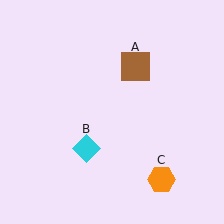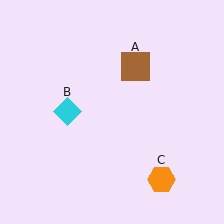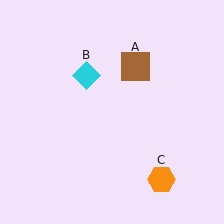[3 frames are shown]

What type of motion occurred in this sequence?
The cyan diamond (object B) rotated clockwise around the center of the scene.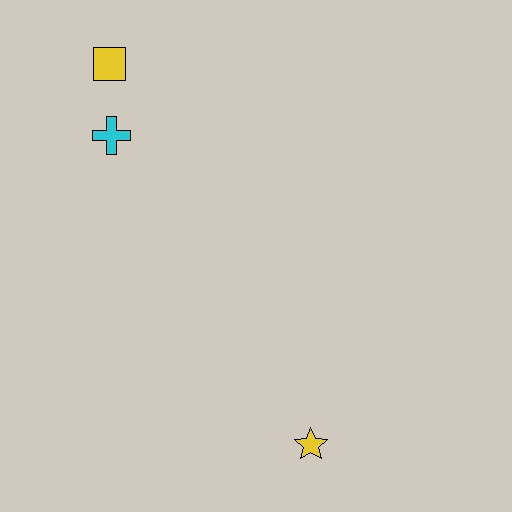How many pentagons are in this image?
There are no pentagons.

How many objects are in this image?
There are 3 objects.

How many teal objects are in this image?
There are no teal objects.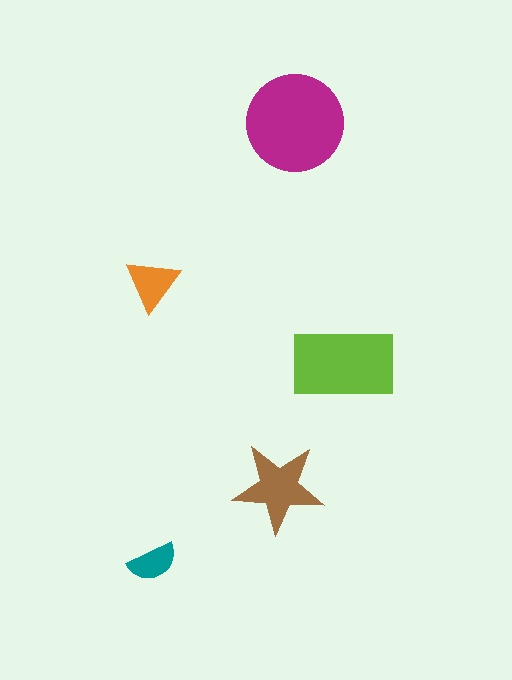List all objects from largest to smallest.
The magenta circle, the lime rectangle, the brown star, the orange triangle, the teal semicircle.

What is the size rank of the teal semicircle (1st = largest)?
5th.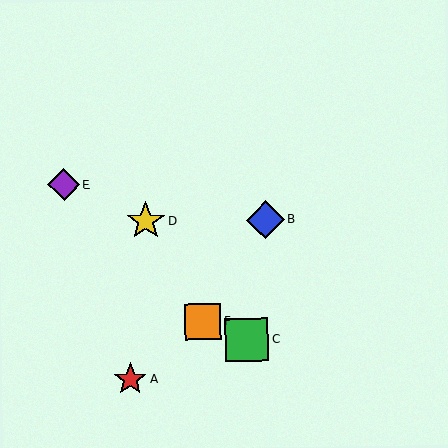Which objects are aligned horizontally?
Objects B, D are aligned horizontally.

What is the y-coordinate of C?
Object C is at y≈339.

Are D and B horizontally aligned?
Yes, both are at y≈221.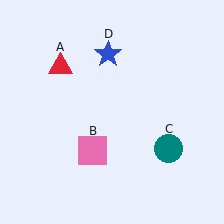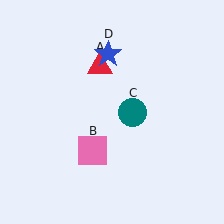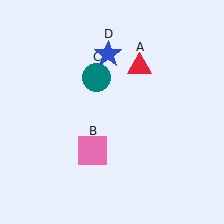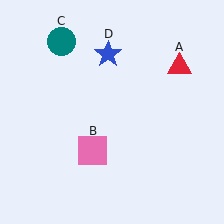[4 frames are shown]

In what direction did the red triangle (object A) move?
The red triangle (object A) moved right.